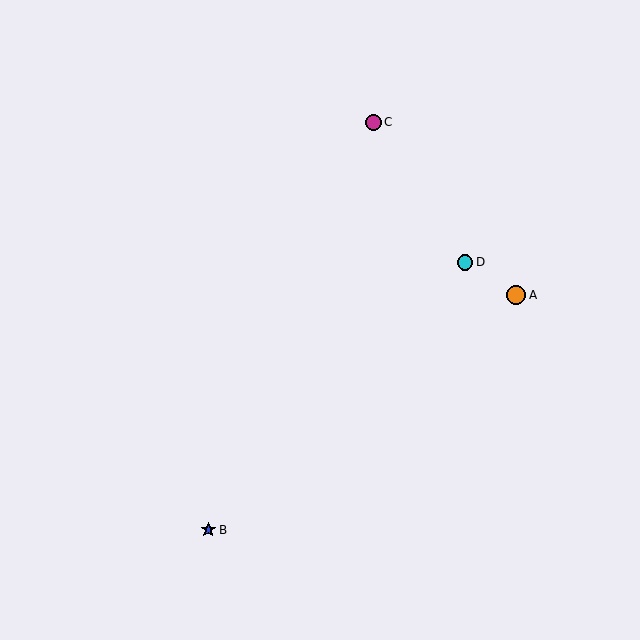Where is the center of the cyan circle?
The center of the cyan circle is at (465, 262).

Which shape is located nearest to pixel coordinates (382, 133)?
The magenta circle (labeled C) at (373, 122) is nearest to that location.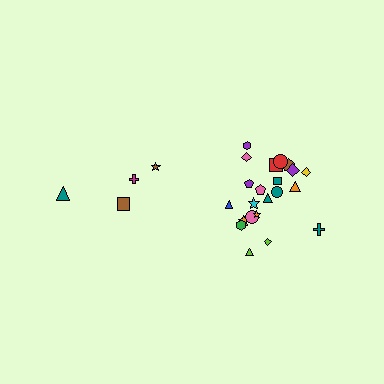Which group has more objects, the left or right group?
The right group.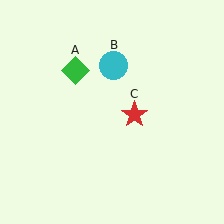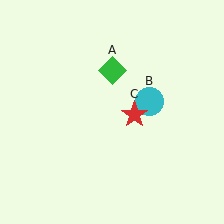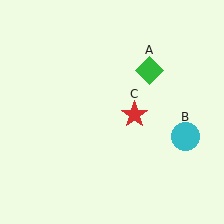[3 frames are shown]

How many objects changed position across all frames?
2 objects changed position: green diamond (object A), cyan circle (object B).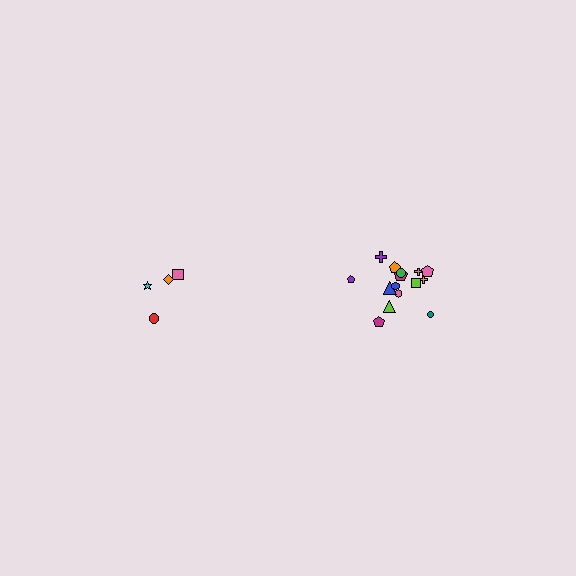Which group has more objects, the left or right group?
The right group.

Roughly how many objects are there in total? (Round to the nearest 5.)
Roughly 20 objects in total.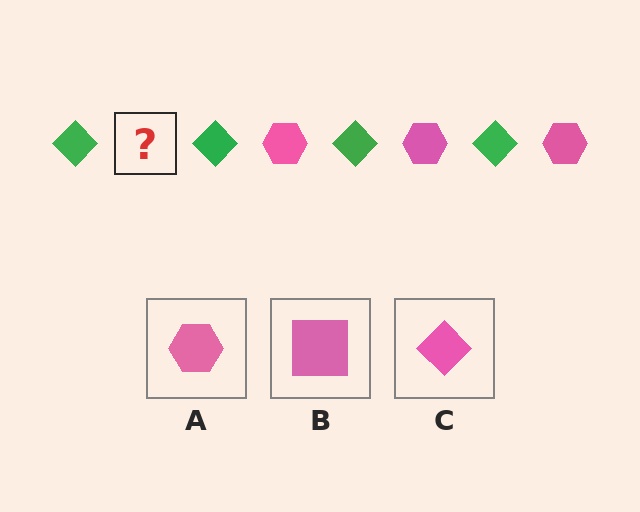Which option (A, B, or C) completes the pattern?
A.